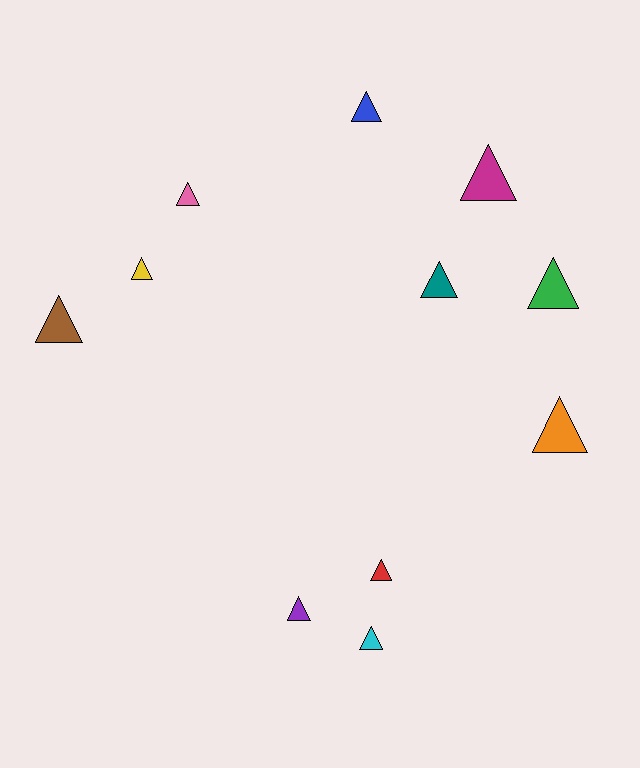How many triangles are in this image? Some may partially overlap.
There are 11 triangles.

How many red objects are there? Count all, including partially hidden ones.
There is 1 red object.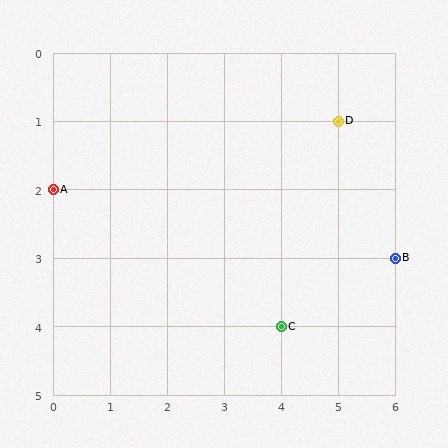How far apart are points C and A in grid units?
Points C and A are 4 columns and 2 rows apart (about 4.5 grid units diagonally).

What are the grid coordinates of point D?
Point D is at grid coordinates (5, 1).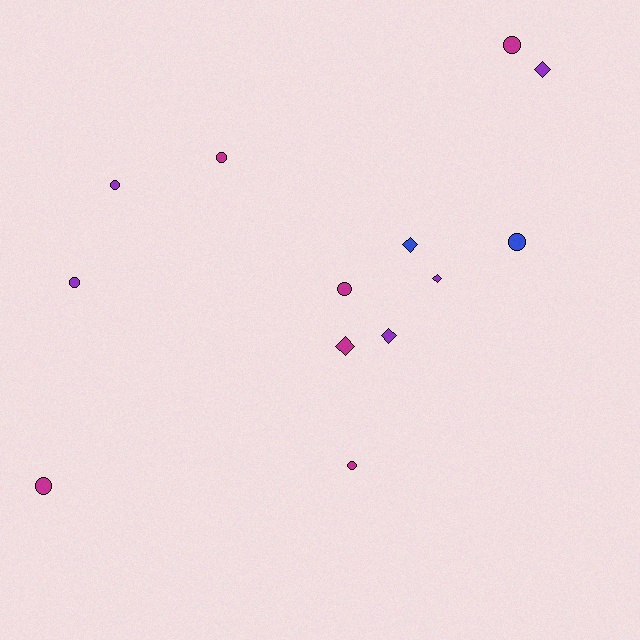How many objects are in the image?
There are 13 objects.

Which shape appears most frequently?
Circle, with 8 objects.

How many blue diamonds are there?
There is 1 blue diamond.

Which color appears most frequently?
Magenta, with 6 objects.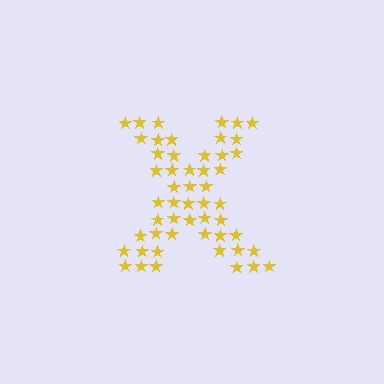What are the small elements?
The small elements are stars.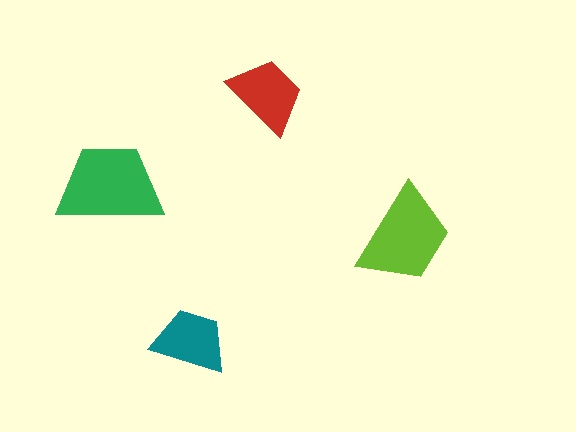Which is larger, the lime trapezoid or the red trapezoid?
The lime one.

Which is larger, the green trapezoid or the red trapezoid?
The green one.